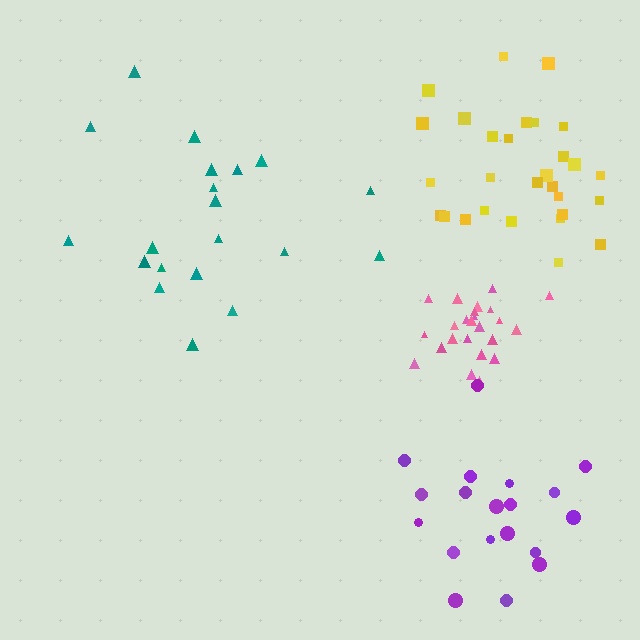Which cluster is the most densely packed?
Pink.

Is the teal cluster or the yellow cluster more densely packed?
Yellow.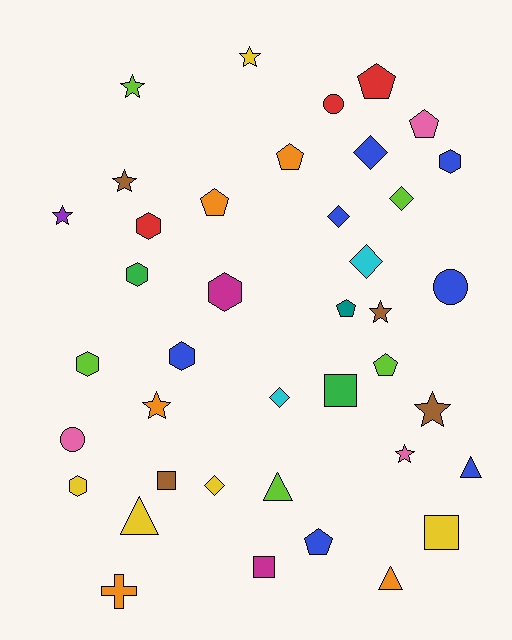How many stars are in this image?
There are 8 stars.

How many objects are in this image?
There are 40 objects.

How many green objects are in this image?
There are 2 green objects.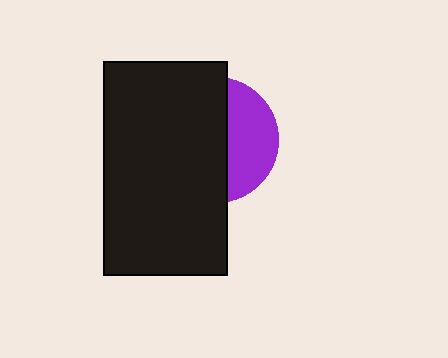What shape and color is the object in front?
The object in front is a black rectangle.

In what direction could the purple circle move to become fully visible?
The purple circle could move right. That would shift it out from behind the black rectangle entirely.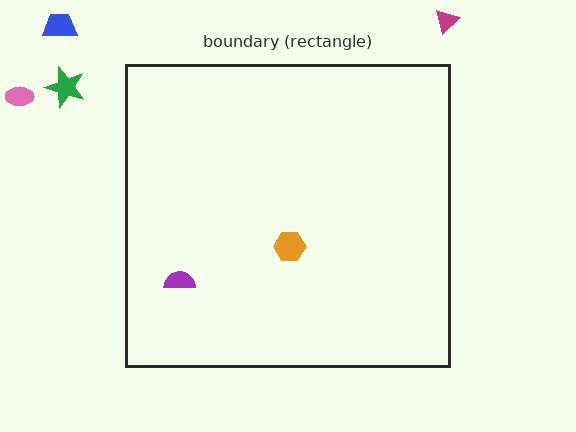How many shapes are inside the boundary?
2 inside, 4 outside.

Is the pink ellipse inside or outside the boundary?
Outside.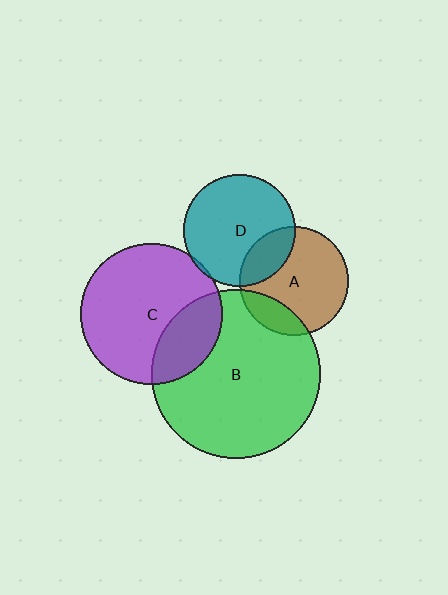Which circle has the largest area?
Circle B (green).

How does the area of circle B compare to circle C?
Approximately 1.4 times.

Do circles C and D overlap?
Yes.